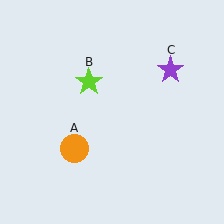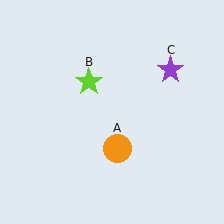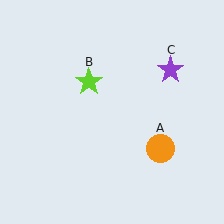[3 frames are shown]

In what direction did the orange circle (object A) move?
The orange circle (object A) moved right.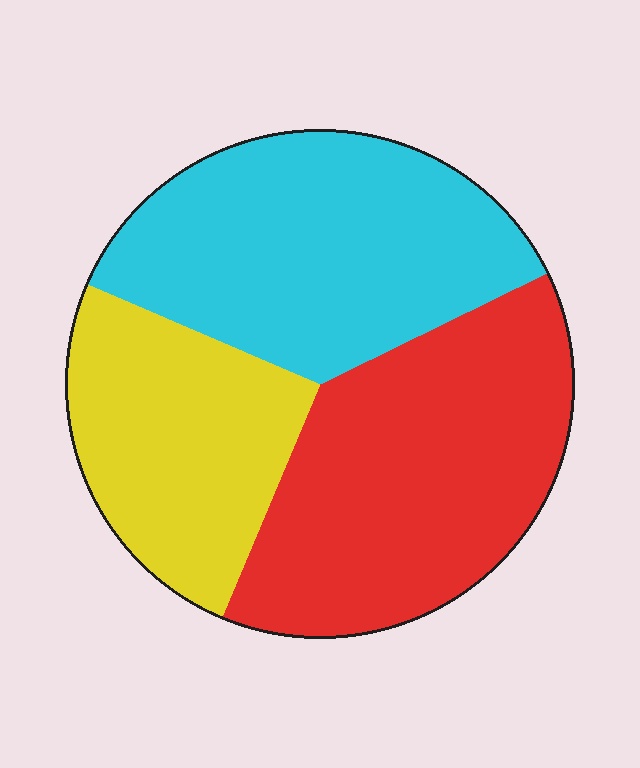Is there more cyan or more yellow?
Cyan.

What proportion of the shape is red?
Red covers roughly 40% of the shape.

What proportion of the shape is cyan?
Cyan covers about 35% of the shape.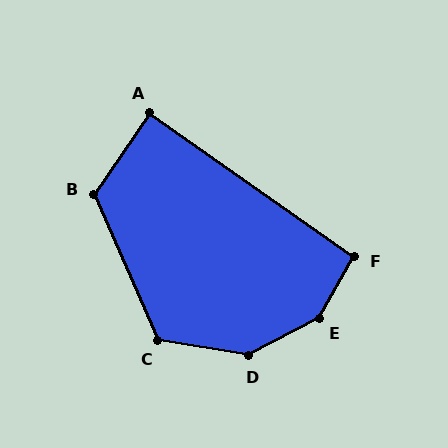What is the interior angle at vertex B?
Approximately 122 degrees (obtuse).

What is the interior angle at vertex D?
Approximately 143 degrees (obtuse).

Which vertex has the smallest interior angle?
A, at approximately 89 degrees.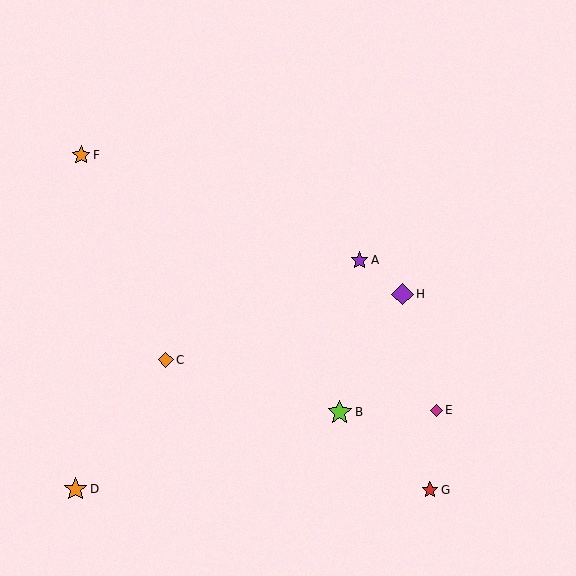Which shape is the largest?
The lime star (labeled B) is the largest.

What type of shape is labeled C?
Shape C is an orange diamond.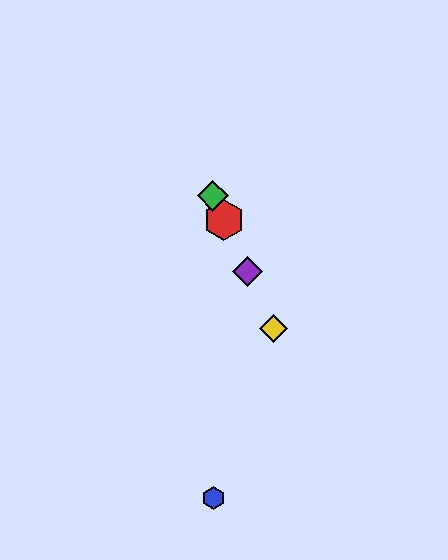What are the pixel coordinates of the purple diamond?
The purple diamond is at (247, 271).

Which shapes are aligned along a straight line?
The red hexagon, the green diamond, the yellow diamond, the purple diamond are aligned along a straight line.